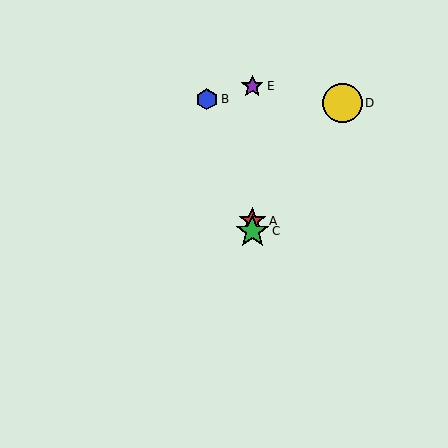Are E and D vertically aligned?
No, E is at x≈252 and D is at x≈343.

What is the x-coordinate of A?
Object A is at x≈252.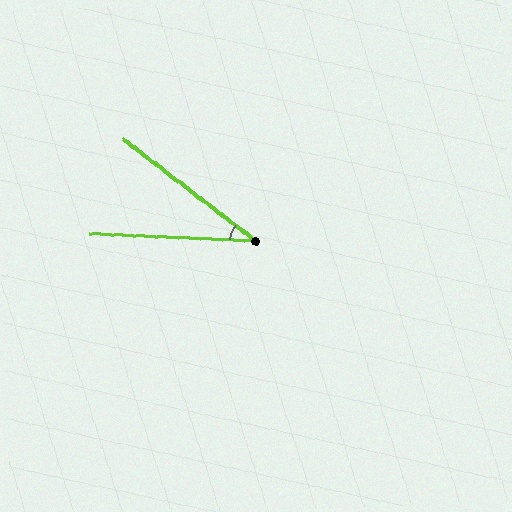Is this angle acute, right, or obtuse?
It is acute.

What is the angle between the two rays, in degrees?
Approximately 35 degrees.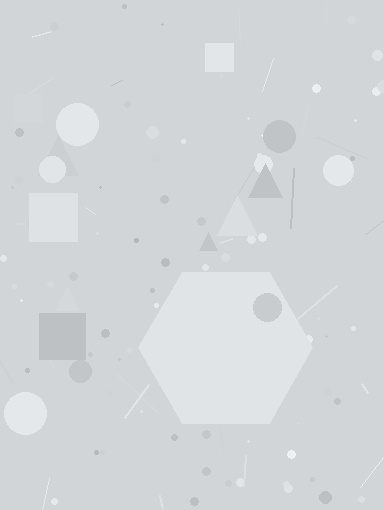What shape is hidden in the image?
A hexagon is hidden in the image.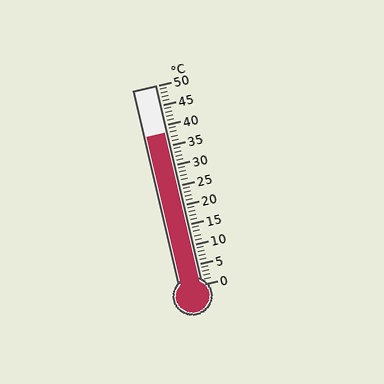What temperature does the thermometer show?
The thermometer shows approximately 38°C.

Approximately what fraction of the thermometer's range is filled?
The thermometer is filled to approximately 75% of its range.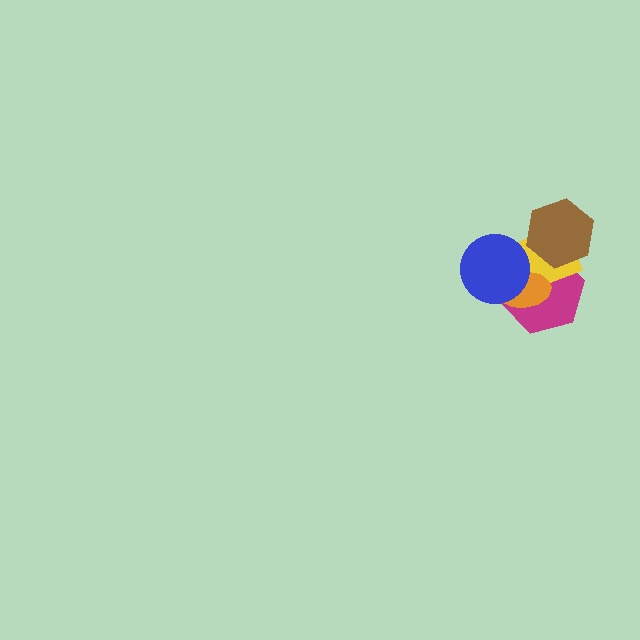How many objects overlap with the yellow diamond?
4 objects overlap with the yellow diamond.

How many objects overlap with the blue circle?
3 objects overlap with the blue circle.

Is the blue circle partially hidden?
No, no other shape covers it.